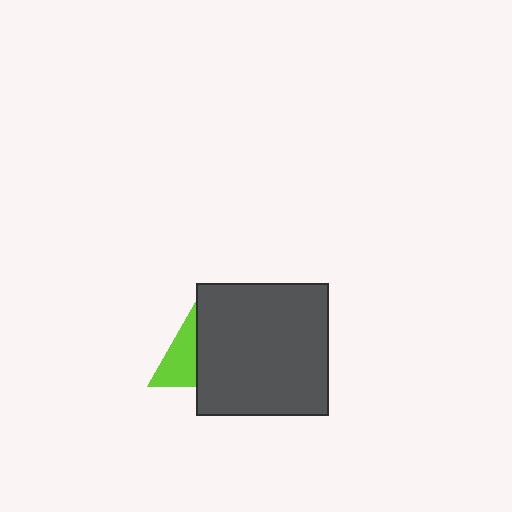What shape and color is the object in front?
The object in front is a dark gray square.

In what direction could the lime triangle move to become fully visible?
The lime triangle could move left. That would shift it out from behind the dark gray square entirely.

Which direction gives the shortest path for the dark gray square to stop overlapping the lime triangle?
Moving right gives the shortest separation.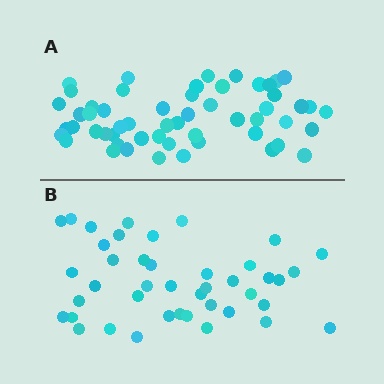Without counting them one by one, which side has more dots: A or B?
Region A (the top region) has more dots.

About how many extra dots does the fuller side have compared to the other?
Region A has approximately 15 more dots than region B.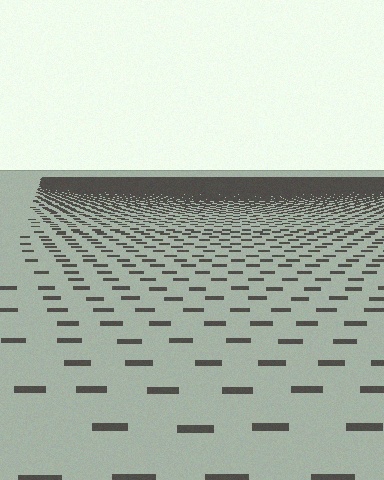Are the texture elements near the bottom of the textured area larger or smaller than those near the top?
Larger. Near the bottom, elements are closer to the viewer and appear at a bigger on-screen size.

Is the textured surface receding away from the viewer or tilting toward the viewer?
The surface is receding away from the viewer. Texture elements get smaller and denser toward the top.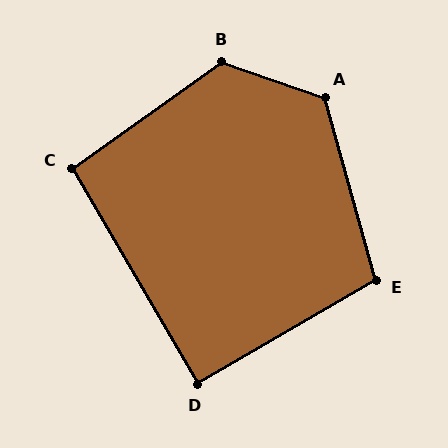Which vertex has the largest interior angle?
B, at approximately 126 degrees.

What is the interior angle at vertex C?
Approximately 95 degrees (obtuse).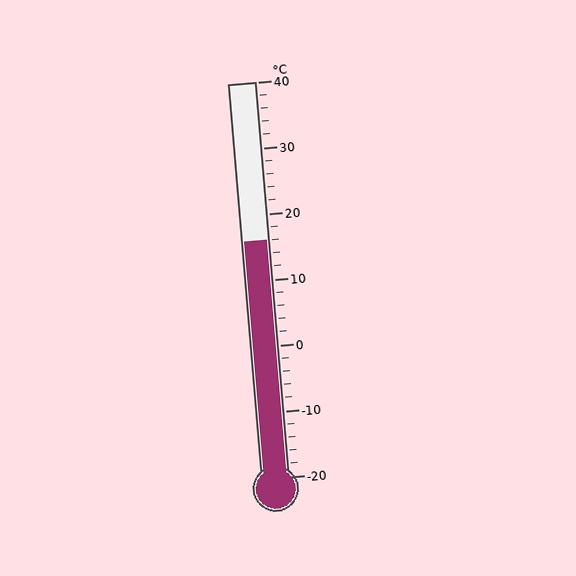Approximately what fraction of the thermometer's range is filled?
The thermometer is filled to approximately 60% of its range.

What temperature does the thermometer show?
The thermometer shows approximately 16°C.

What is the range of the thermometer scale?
The thermometer scale ranges from -20°C to 40°C.